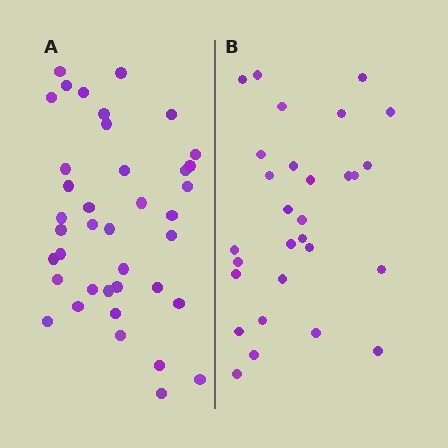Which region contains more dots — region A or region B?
Region A (the left region) has more dots.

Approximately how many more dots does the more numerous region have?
Region A has roughly 10 or so more dots than region B.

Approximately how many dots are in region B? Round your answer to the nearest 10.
About 30 dots. (The exact count is 29, which rounds to 30.)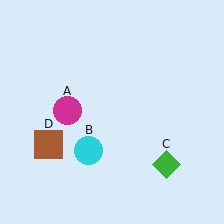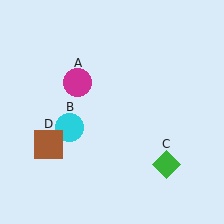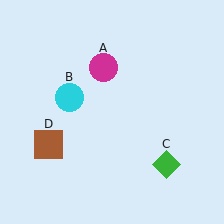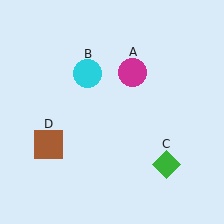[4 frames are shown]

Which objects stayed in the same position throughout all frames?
Green diamond (object C) and brown square (object D) remained stationary.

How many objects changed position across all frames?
2 objects changed position: magenta circle (object A), cyan circle (object B).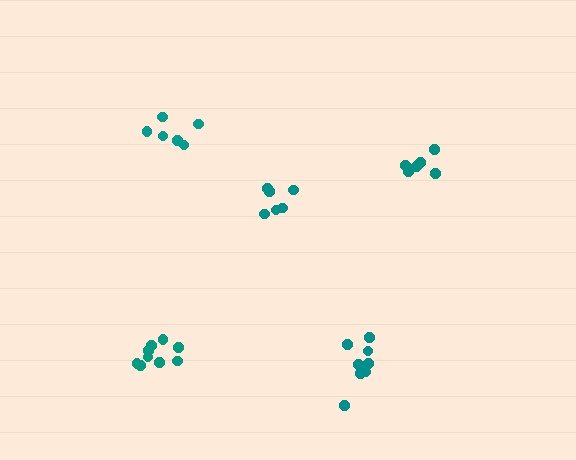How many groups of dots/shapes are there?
There are 5 groups.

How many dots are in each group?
Group 1: 7 dots, Group 2: 8 dots, Group 3: 9 dots, Group 4: 6 dots, Group 5: 6 dots (36 total).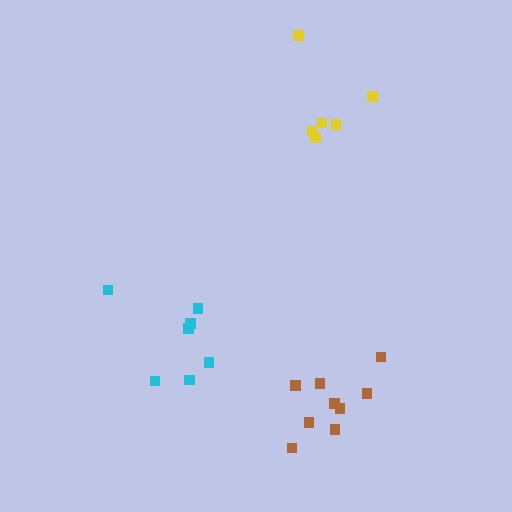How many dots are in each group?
Group 1: 7 dots, Group 2: 6 dots, Group 3: 9 dots (22 total).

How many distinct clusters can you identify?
There are 3 distinct clusters.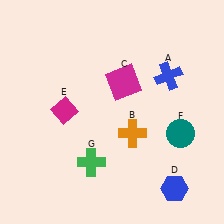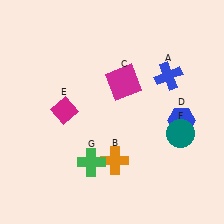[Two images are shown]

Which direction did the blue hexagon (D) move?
The blue hexagon (D) moved up.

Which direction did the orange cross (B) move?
The orange cross (B) moved down.